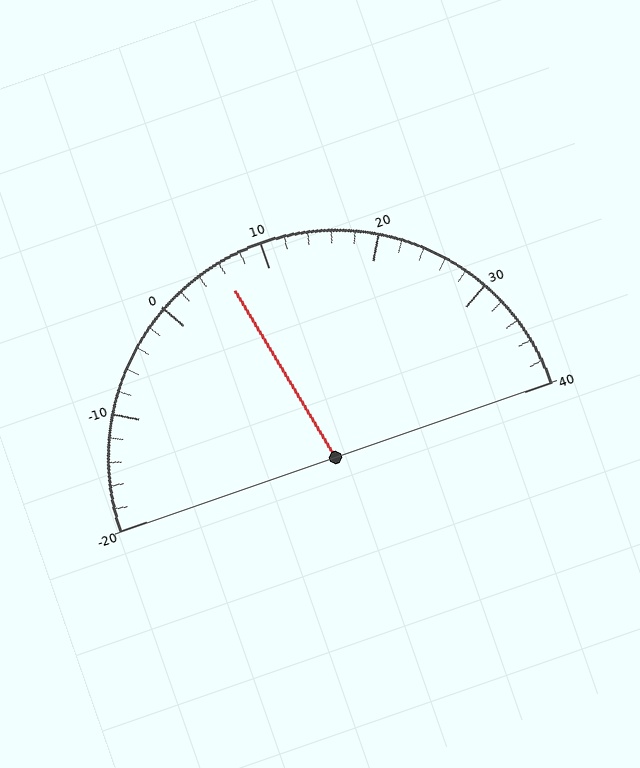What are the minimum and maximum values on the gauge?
The gauge ranges from -20 to 40.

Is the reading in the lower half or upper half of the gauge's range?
The reading is in the lower half of the range (-20 to 40).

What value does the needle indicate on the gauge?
The needle indicates approximately 6.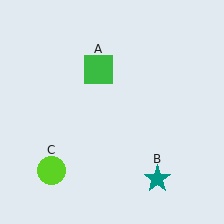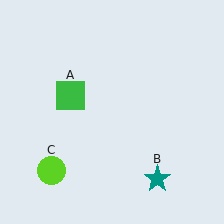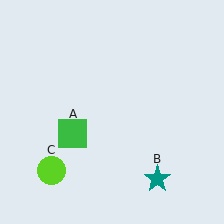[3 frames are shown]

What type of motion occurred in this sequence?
The green square (object A) rotated counterclockwise around the center of the scene.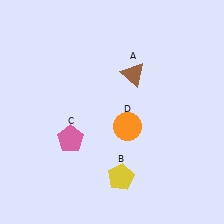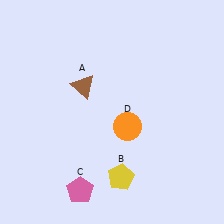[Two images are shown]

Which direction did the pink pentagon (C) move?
The pink pentagon (C) moved down.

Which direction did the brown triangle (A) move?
The brown triangle (A) moved left.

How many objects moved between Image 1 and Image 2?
2 objects moved between the two images.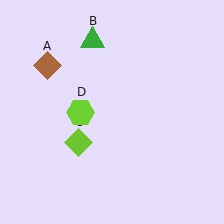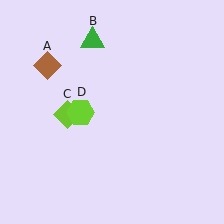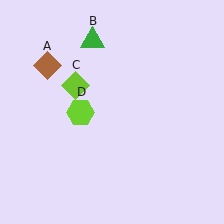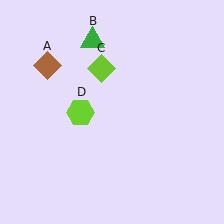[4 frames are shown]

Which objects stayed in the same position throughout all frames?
Brown diamond (object A) and green triangle (object B) and lime hexagon (object D) remained stationary.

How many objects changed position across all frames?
1 object changed position: lime diamond (object C).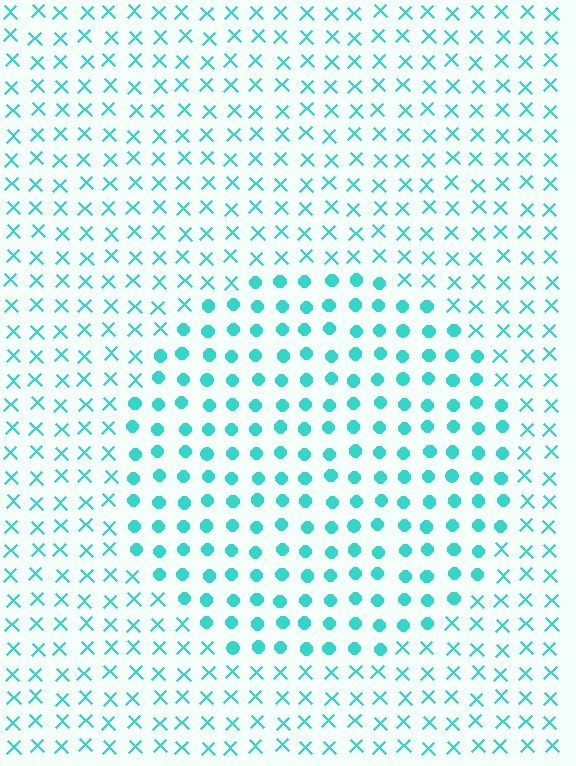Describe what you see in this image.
The image is filled with small cyan elements arranged in a uniform grid. A circle-shaped region contains circles, while the surrounding area contains X marks. The boundary is defined purely by the change in element shape.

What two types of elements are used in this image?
The image uses circles inside the circle region and X marks outside it.